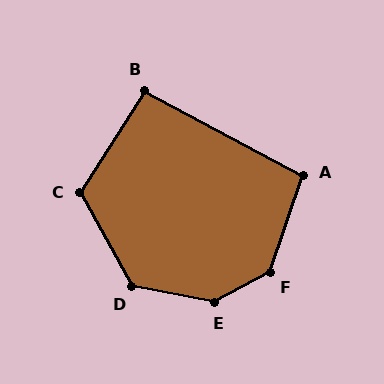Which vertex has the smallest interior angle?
B, at approximately 94 degrees.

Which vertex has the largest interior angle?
E, at approximately 141 degrees.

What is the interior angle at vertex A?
Approximately 100 degrees (obtuse).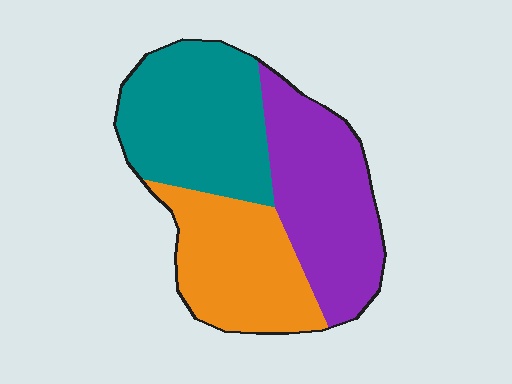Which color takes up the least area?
Orange, at roughly 30%.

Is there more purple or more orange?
Purple.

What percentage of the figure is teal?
Teal covers about 35% of the figure.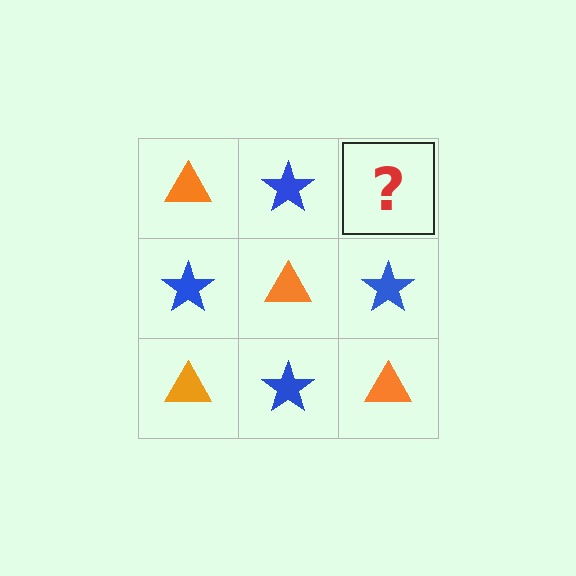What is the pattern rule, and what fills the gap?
The rule is that it alternates orange triangle and blue star in a checkerboard pattern. The gap should be filled with an orange triangle.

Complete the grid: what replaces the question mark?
The question mark should be replaced with an orange triangle.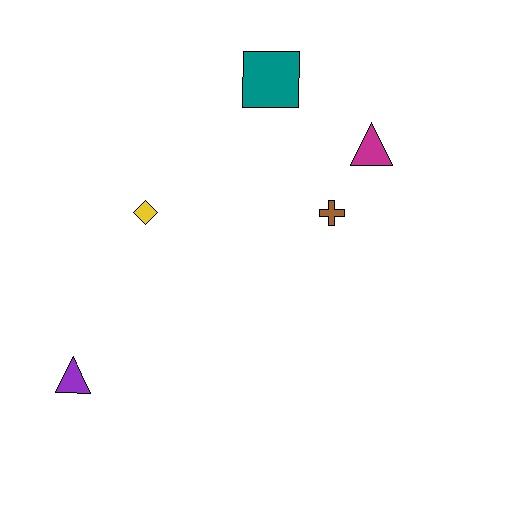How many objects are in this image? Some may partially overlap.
There are 5 objects.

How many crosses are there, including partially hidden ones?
There is 1 cross.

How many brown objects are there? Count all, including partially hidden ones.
There is 1 brown object.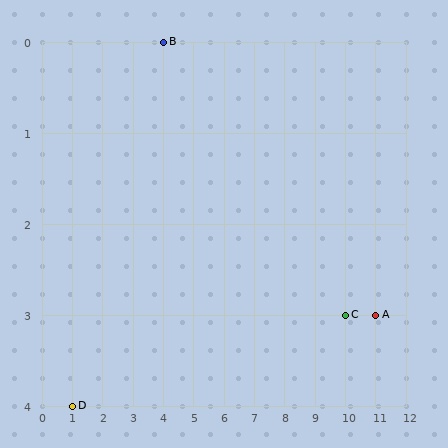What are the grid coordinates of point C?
Point C is at grid coordinates (10, 3).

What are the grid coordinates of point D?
Point D is at grid coordinates (1, 4).